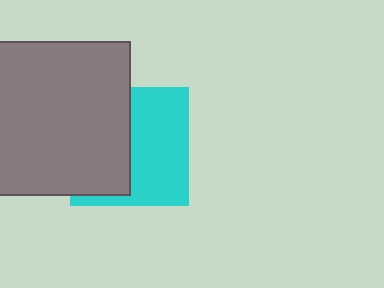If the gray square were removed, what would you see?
You would see the complete cyan square.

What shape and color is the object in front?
The object in front is a gray square.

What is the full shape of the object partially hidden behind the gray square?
The partially hidden object is a cyan square.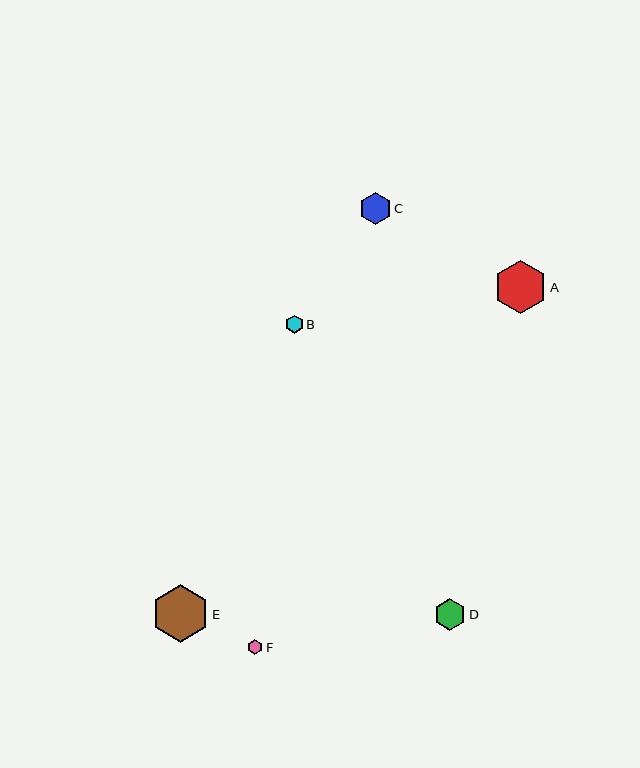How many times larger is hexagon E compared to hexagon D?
Hexagon E is approximately 1.8 times the size of hexagon D.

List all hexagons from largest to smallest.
From largest to smallest: E, A, C, D, B, F.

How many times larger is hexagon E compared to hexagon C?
Hexagon E is approximately 1.8 times the size of hexagon C.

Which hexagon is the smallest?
Hexagon F is the smallest with a size of approximately 15 pixels.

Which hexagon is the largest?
Hexagon E is the largest with a size of approximately 58 pixels.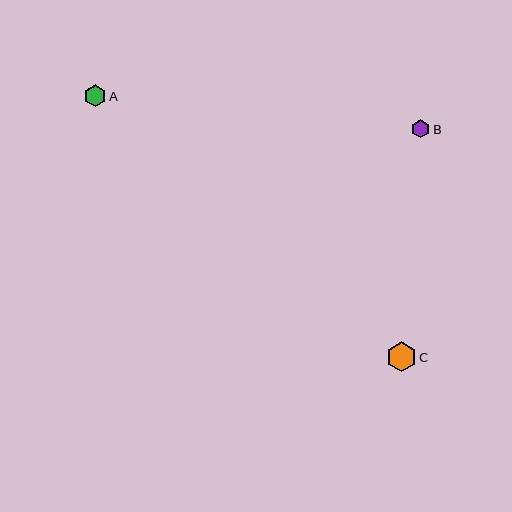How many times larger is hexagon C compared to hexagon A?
Hexagon C is approximately 1.4 times the size of hexagon A.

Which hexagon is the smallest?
Hexagon B is the smallest with a size of approximately 18 pixels.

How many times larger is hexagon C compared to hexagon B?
Hexagon C is approximately 1.6 times the size of hexagon B.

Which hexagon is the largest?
Hexagon C is the largest with a size of approximately 30 pixels.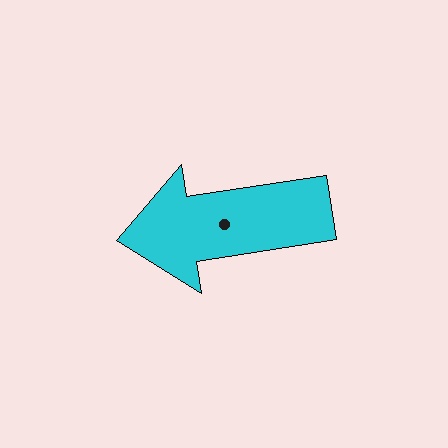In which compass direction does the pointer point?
West.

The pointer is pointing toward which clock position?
Roughly 9 o'clock.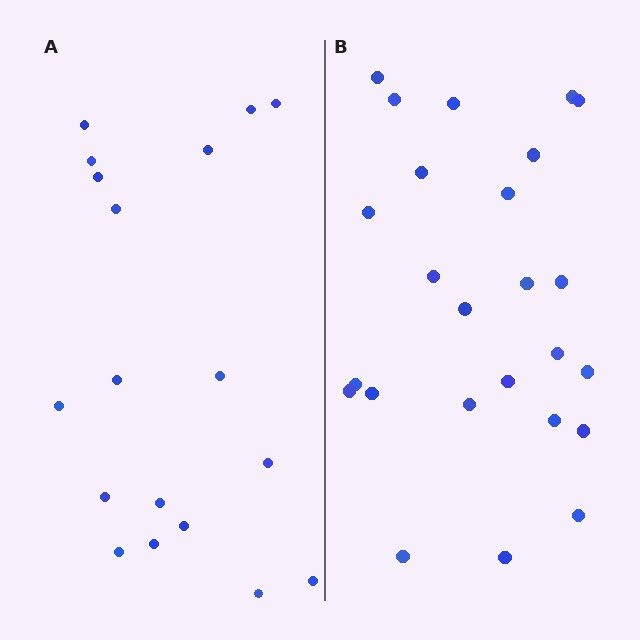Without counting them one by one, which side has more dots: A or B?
Region B (the right region) has more dots.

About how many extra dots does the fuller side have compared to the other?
Region B has roughly 8 or so more dots than region A.